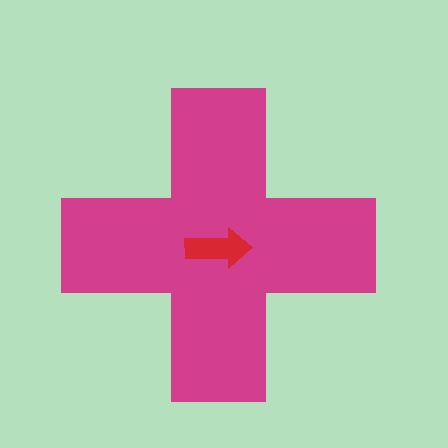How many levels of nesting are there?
2.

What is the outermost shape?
The magenta cross.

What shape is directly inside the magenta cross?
The red arrow.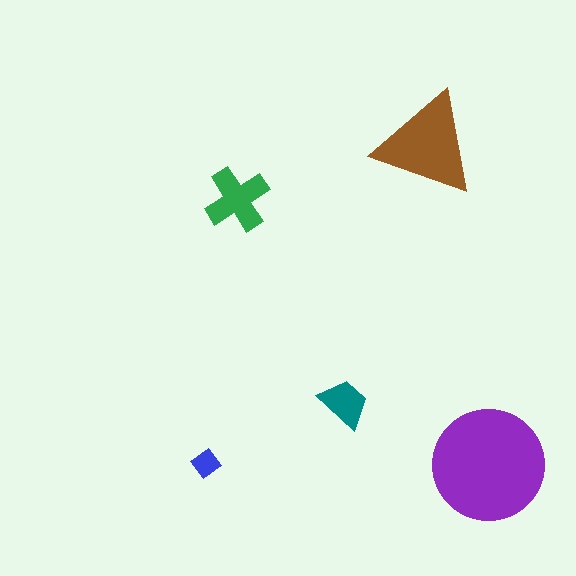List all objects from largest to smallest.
The purple circle, the brown triangle, the green cross, the teal trapezoid, the blue diamond.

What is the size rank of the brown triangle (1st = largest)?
2nd.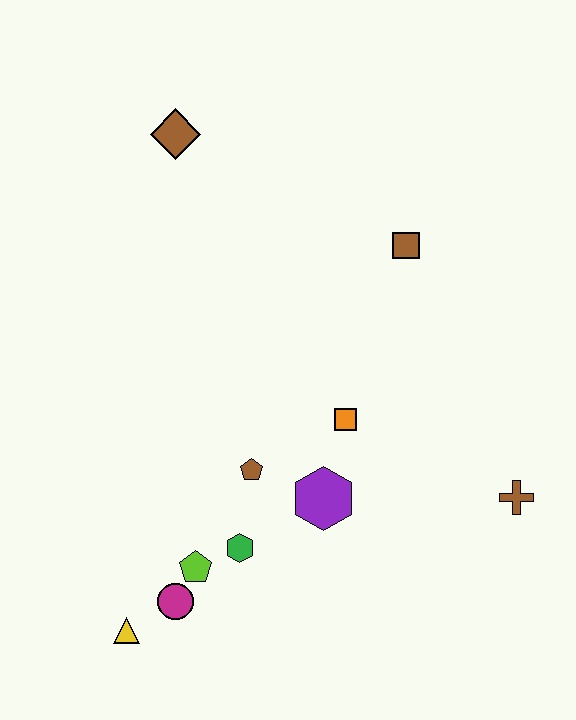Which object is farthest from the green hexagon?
The brown diamond is farthest from the green hexagon.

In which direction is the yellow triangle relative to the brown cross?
The yellow triangle is to the left of the brown cross.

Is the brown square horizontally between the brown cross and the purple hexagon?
Yes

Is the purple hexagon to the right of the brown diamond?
Yes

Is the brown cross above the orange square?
No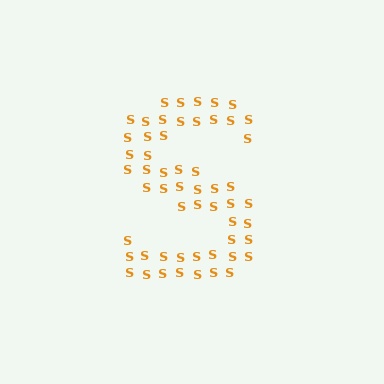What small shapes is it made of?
It is made of small letter S's.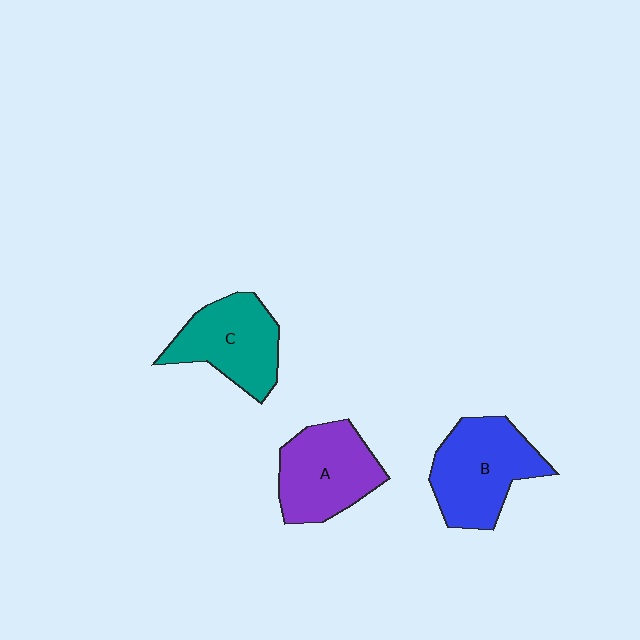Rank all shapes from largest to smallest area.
From largest to smallest: B (blue), A (purple), C (teal).